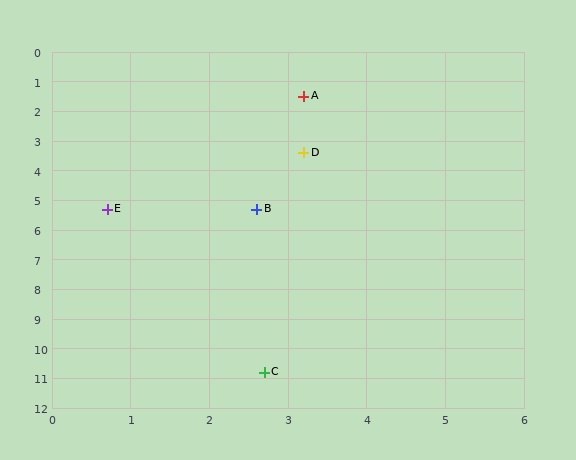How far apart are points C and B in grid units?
Points C and B are about 5.5 grid units apart.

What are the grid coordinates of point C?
Point C is at approximately (2.7, 10.8).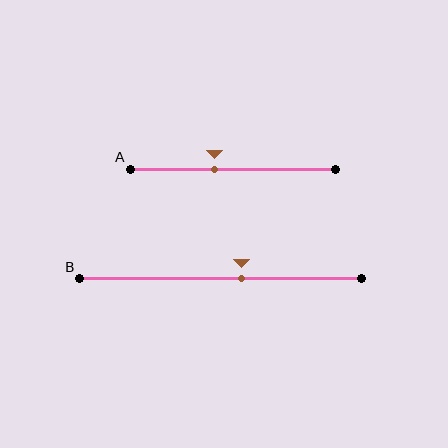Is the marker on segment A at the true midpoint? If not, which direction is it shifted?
No, the marker on segment A is shifted to the left by about 9% of the segment length.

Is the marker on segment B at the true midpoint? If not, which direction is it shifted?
No, the marker on segment B is shifted to the right by about 7% of the segment length.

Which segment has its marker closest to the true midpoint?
Segment B has its marker closest to the true midpoint.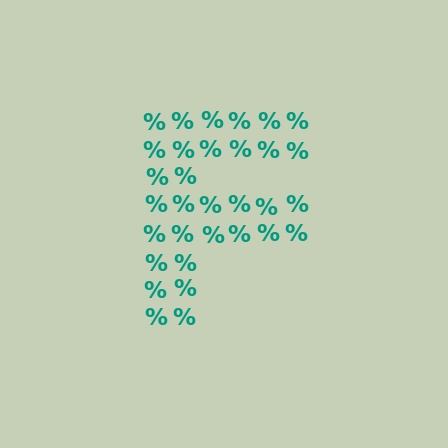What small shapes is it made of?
It is made of small percent signs.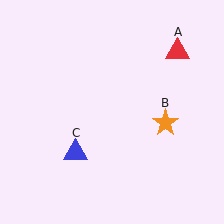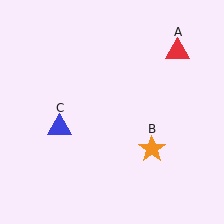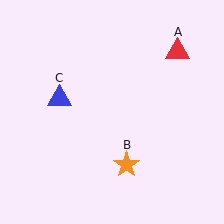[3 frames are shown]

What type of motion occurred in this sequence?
The orange star (object B), blue triangle (object C) rotated clockwise around the center of the scene.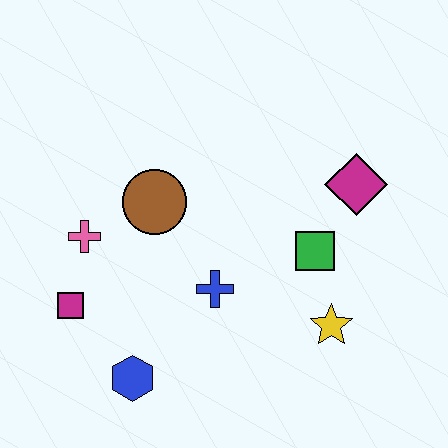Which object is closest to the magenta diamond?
The green square is closest to the magenta diamond.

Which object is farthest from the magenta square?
The magenta diamond is farthest from the magenta square.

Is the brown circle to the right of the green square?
No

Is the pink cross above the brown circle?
No